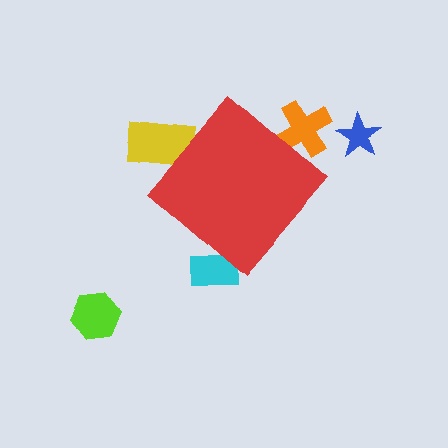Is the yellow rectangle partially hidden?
Yes, the yellow rectangle is partially hidden behind the red diamond.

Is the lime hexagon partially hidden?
No, the lime hexagon is fully visible.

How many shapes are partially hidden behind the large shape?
3 shapes are partially hidden.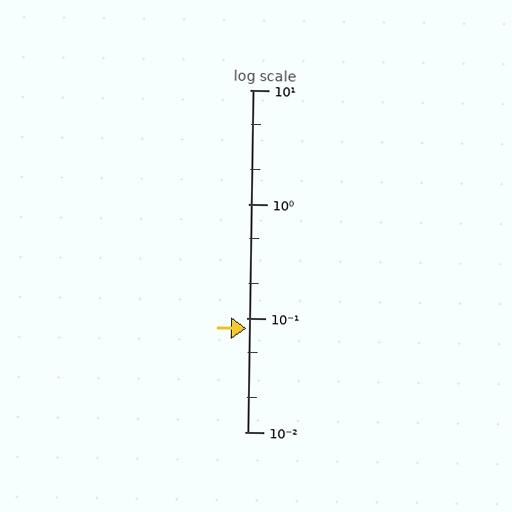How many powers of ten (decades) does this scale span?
The scale spans 3 decades, from 0.01 to 10.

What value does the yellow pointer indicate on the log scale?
The pointer indicates approximately 0.081.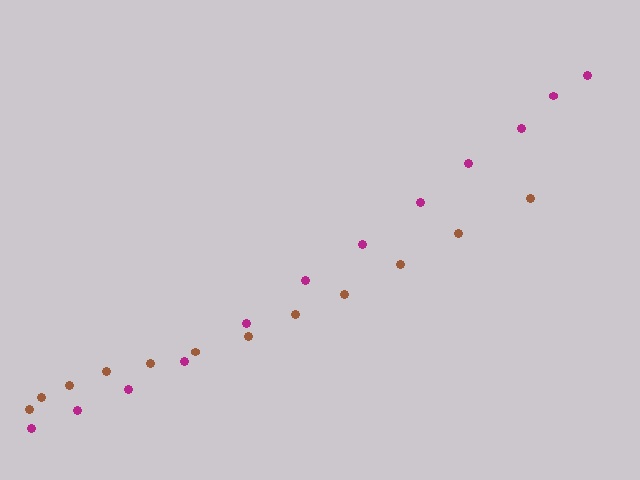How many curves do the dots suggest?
There are 2 distinct paths.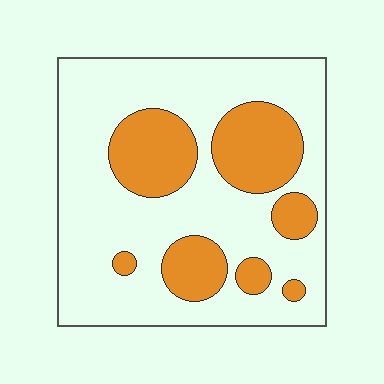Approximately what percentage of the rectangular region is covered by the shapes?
Approximately 30%.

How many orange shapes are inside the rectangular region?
7.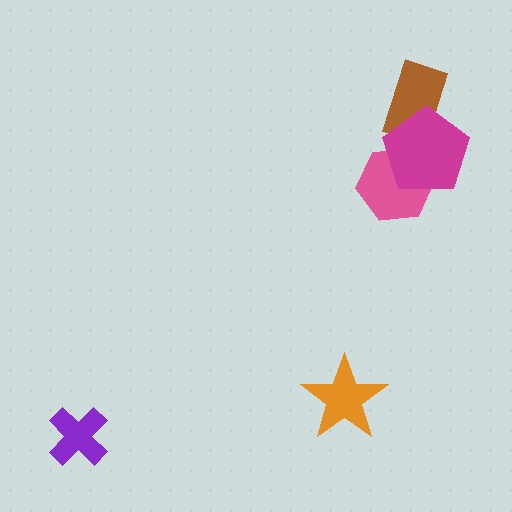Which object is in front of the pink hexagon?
The magenta pentagon is in front of the pink hexagon.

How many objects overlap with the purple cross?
0 objects overlap with the purple cross.